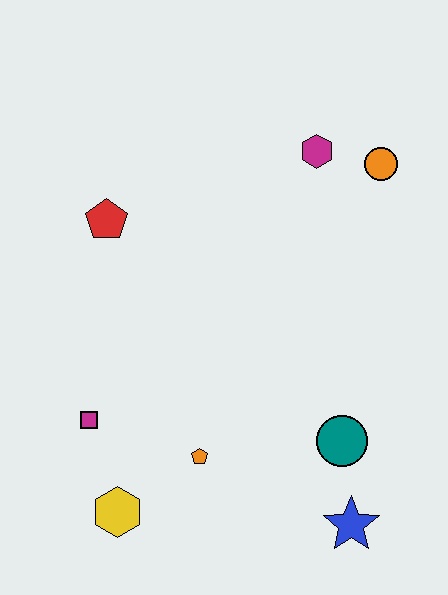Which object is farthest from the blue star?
The red pentagon is farthest from the blue star.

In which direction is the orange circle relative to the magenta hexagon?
The orange circle is to the right of the magenta hexagon.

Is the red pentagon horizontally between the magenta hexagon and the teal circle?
No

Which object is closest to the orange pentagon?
The yellow hexagon is closest to the orange pentagon.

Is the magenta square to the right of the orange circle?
No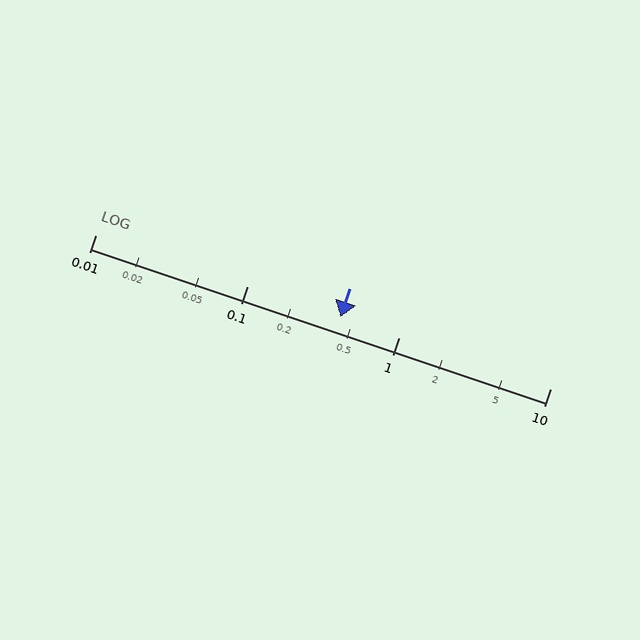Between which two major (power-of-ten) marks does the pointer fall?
The pointer is between 0.1 and 1.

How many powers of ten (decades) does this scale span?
The scale spans 3 decades, from 0.01 to 10.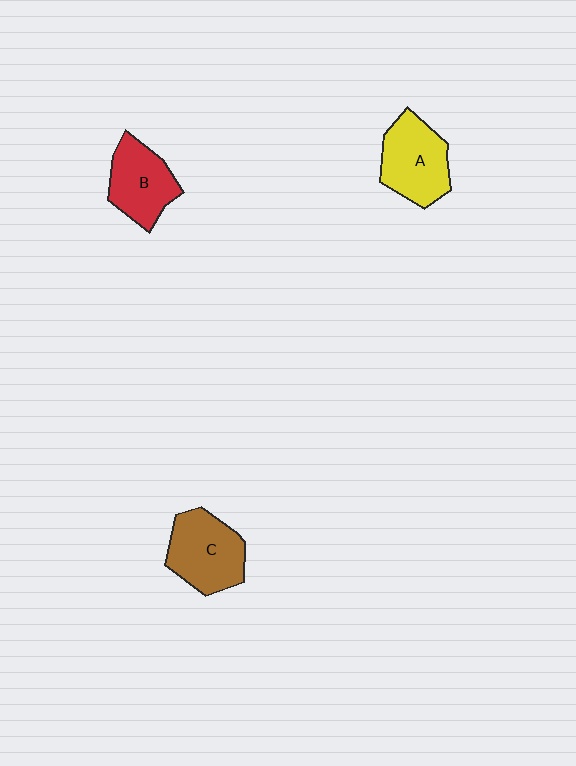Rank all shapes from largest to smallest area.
From largest to smallest: C (brown), A (yellow), B (red).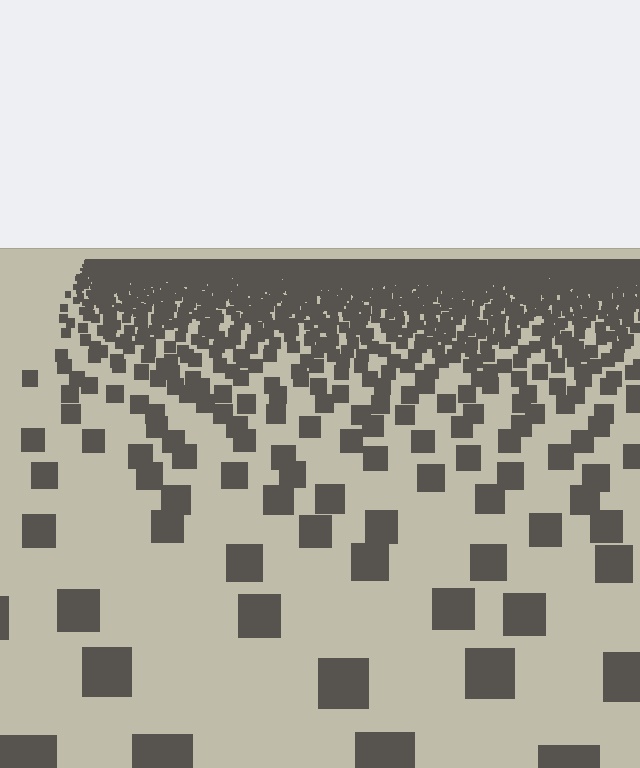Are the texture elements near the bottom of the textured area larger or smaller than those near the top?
Larger. Near the bottom, elements are closer to the viewer and appear at a bigger on-screen size.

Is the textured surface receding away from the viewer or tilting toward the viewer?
The surface is receding away from the viewer. Texture elements get smaller and denser toward the top.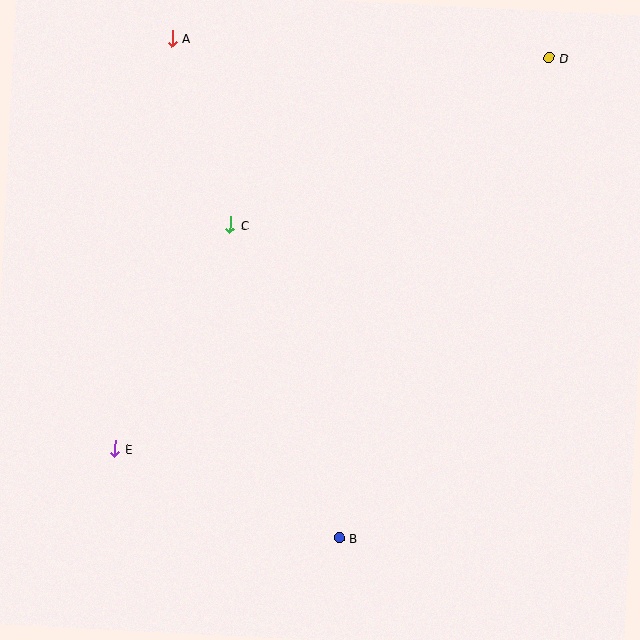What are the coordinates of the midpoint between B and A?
The midpoint between B and A is at (256, 288).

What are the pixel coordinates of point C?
Point C is at (230, 225).